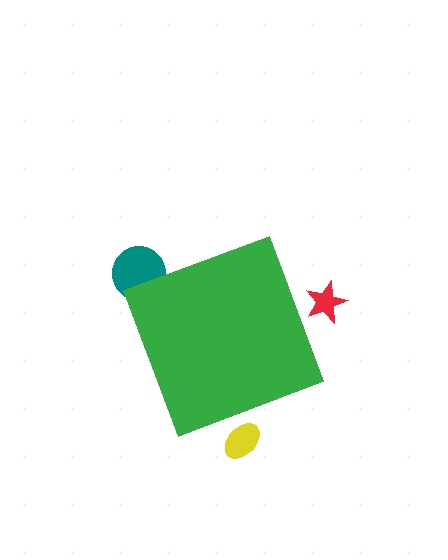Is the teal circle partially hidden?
Yes, the teal circle is partially hidden behind the green diamond.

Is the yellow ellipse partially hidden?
Yes, the yellow ellipse is partially hidden behind the green diamond.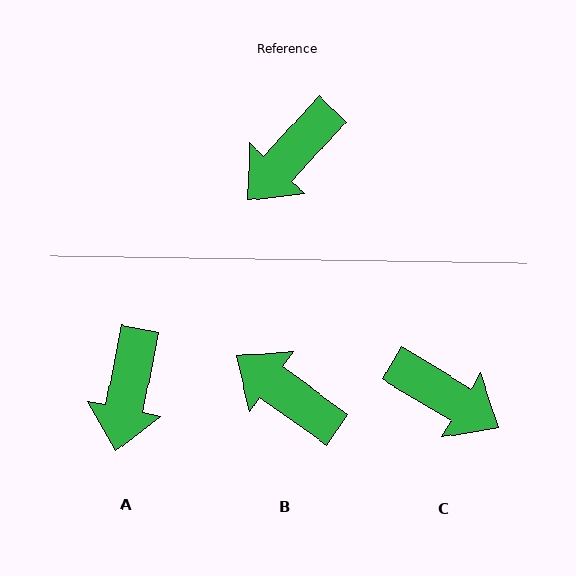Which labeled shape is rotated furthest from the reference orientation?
C, about 102 degrees away.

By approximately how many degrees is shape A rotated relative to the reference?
Approximately 31 degrees counter-clockwise.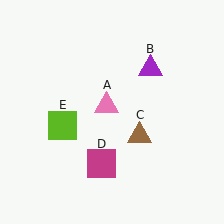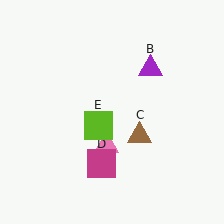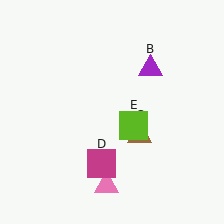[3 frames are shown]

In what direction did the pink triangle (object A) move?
The pink triangle (object A) moved down.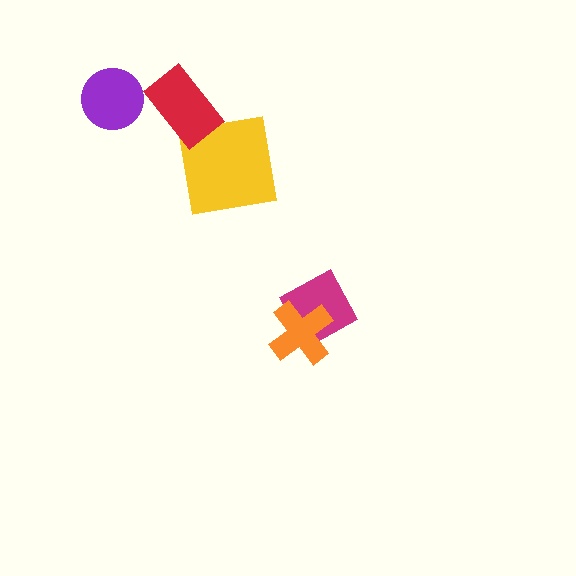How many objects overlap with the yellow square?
0 objects overlap with the yellow square.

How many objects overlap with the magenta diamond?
1 object overlaps with the magenta diamond.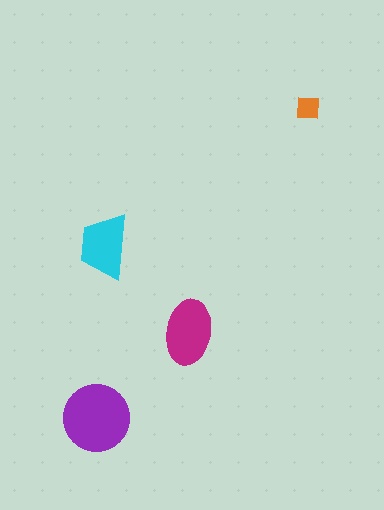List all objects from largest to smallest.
The purple circle, the magenta ellipse, the cyan trapezoid, the orange square.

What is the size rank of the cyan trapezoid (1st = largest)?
3rd.